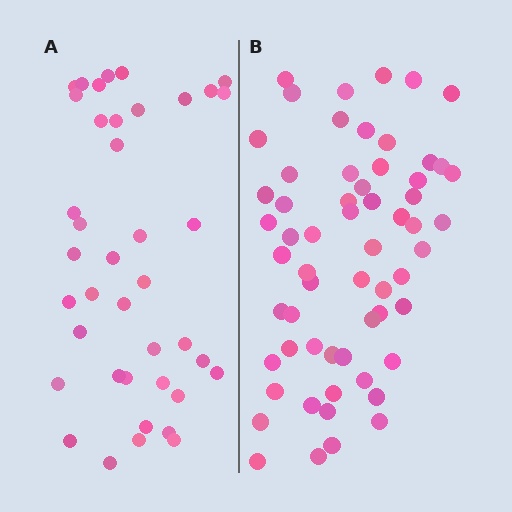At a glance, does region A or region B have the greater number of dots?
Region B (the right region) has more dots.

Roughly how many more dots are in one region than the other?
Region B has approximately 20 more dots than region A.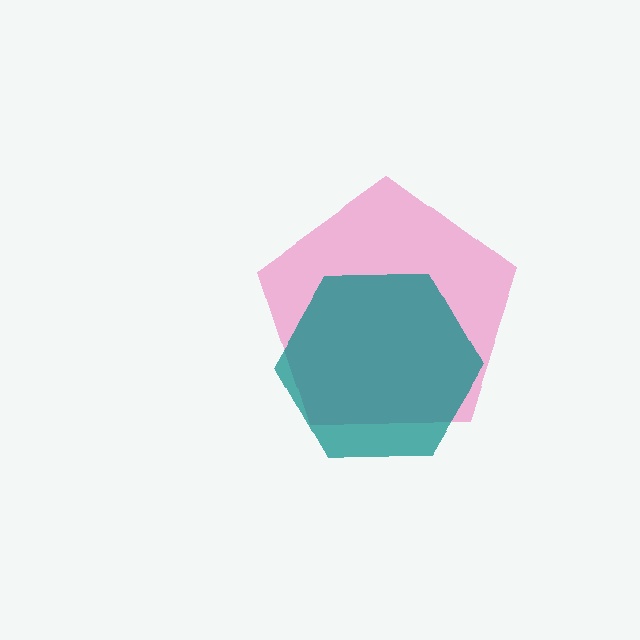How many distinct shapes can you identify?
There are 2 distinct shapes: a pink pentagon, a teal hexagon.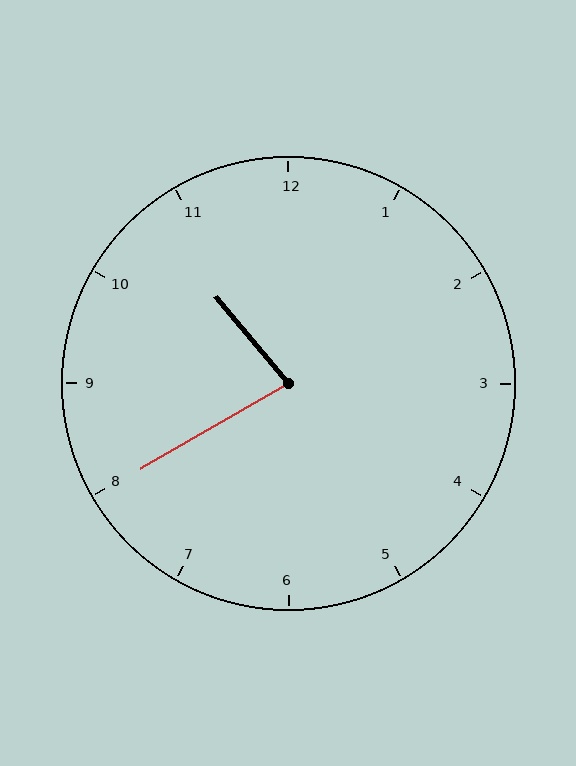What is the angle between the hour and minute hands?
Approximately 80 degrees.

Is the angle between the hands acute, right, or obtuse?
It is acute.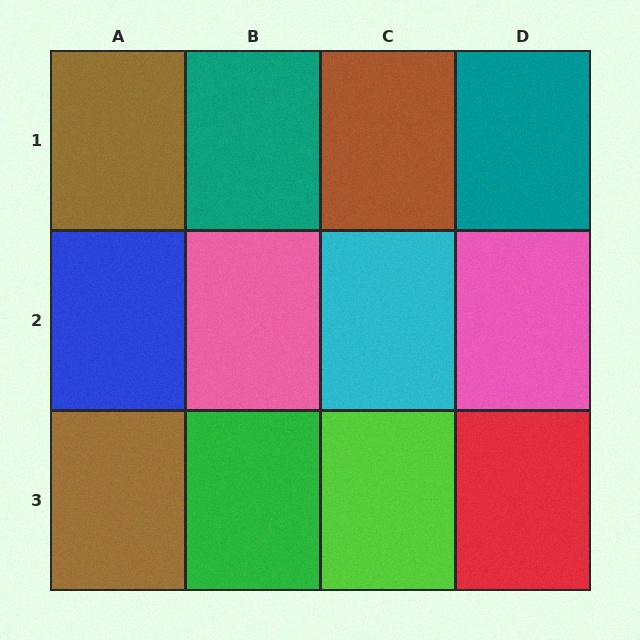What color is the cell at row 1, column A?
Brown.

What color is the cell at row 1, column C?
Brown.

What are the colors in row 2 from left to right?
Blue, pink, cyan, pink.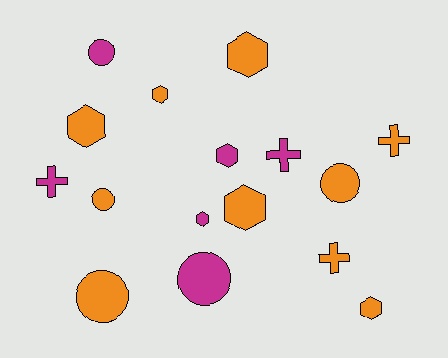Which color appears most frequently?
Orange, with 10 objects.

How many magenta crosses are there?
There are 2 magenta crosses.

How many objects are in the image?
There are 16 objects.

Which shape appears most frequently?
Hexagon, with 7 objects.